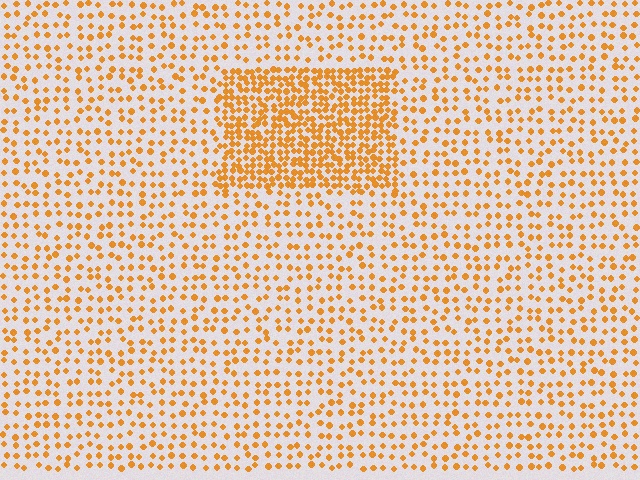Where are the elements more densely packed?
The elements are more densely packed inside the rectangle boundary.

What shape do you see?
I see a rectangle.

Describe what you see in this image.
The image contains small orange elements arranged at two different densities. A rectangle-shaped region is visible where the elements are more densely packed than the surrounding area.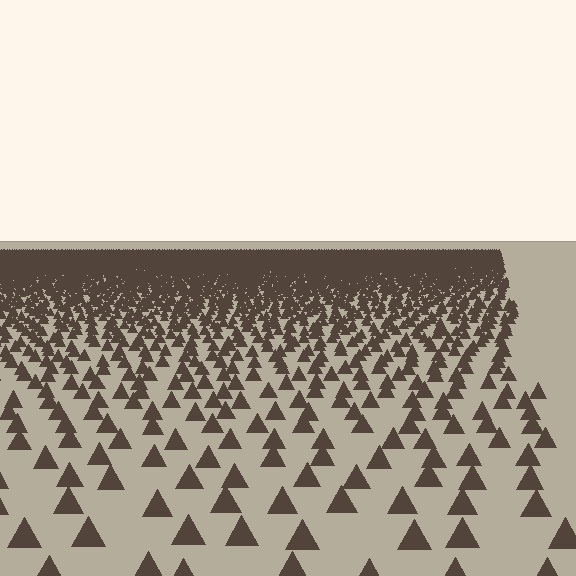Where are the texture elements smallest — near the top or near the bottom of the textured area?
Near the top.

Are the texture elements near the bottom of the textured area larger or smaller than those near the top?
Larger. Near the bottom, elements are closer to the viewer and appear at a bigger on-screen size.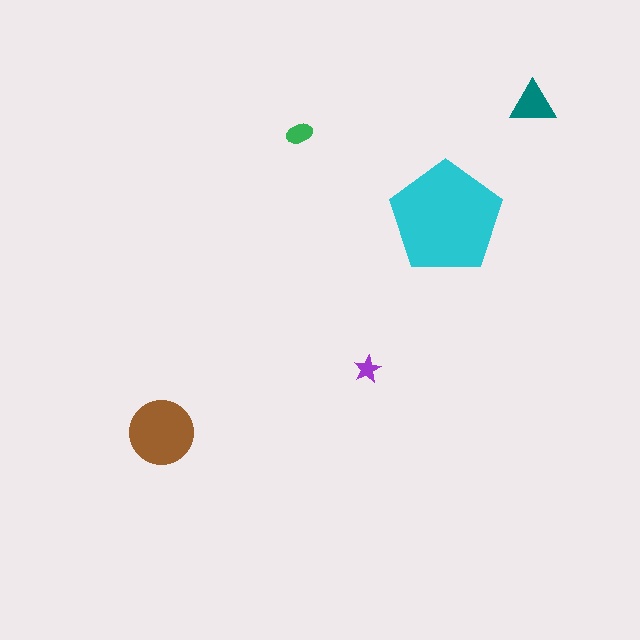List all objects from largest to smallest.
The cyan pentagon, the brown circle, the teal triangle, the green ellipse, the purple star.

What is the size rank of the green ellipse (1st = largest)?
4th.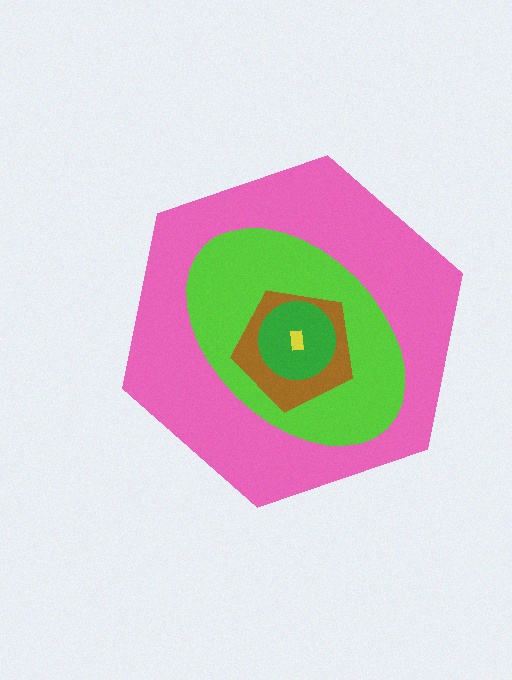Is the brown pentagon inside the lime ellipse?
Yes.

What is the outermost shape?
The pink hexagon.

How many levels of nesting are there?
5.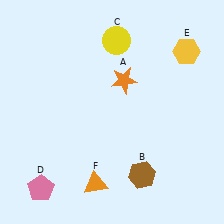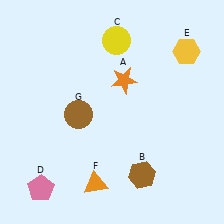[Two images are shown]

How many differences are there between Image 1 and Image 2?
There is 1 difference between the two images.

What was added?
A brown circle (G) was added in Image 2.